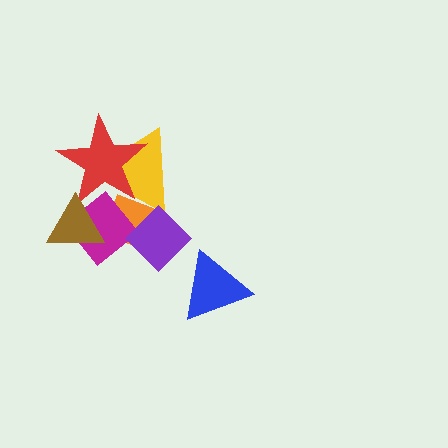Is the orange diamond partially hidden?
Yes, it is partially covered by another shape.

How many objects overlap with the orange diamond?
5 objects overlap with the orange diamond.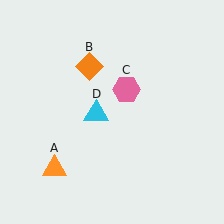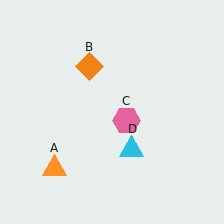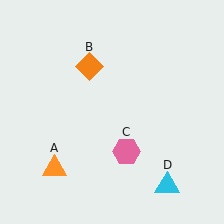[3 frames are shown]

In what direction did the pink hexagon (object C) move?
The pink hexagon (object C) moved down.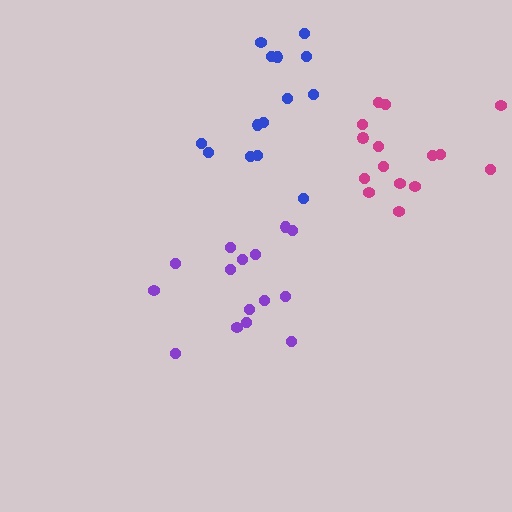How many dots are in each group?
Group 1: 15 dots, Group 2: 14 dots, Group 3: 15 dots (44 total).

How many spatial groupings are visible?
There are 3 spatial groupings.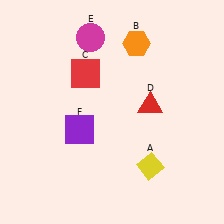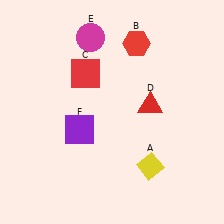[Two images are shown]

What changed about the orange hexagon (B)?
In Image 1, B is orange. In Image 2, it changed to red.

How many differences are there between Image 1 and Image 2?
There is 1 difference between the two images.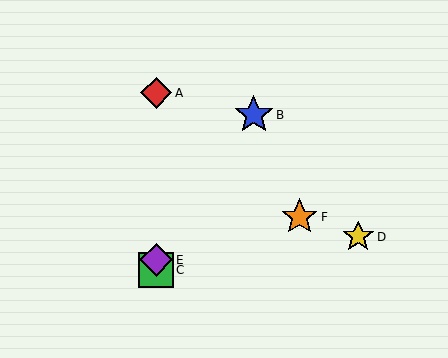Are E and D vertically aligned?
No, E is at x≈156 and D is at x≈358.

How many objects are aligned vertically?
3 objects (A, C, E) are aligned vertically.